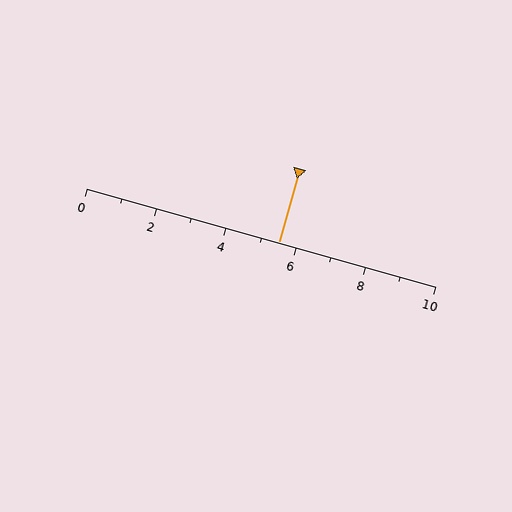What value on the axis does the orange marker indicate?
The marker indicates approximately 5.5.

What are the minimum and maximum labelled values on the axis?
The axis runs from 0 to 10.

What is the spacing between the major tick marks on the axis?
The major ticks are spaced 2 apart.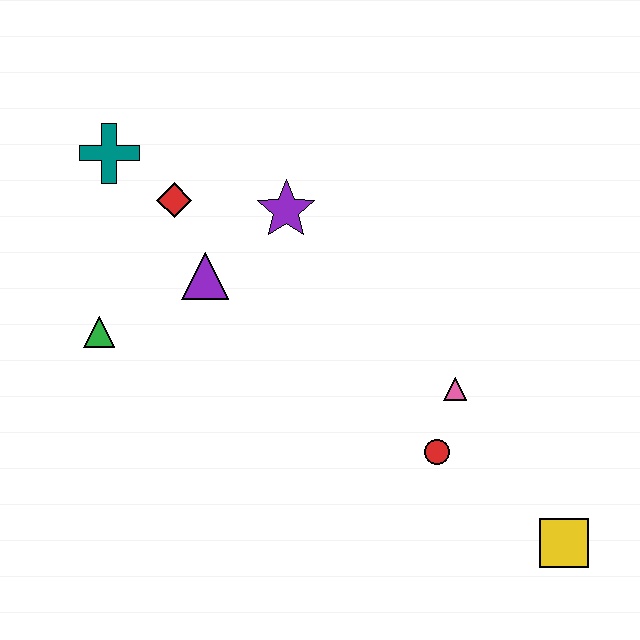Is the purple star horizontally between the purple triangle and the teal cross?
No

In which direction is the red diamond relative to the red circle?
The red diamond is to the left of the red circle.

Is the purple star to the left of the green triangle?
No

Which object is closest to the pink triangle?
The red circle is closest to the pink triangle.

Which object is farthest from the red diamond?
The yellow square is farthest from the red diamond.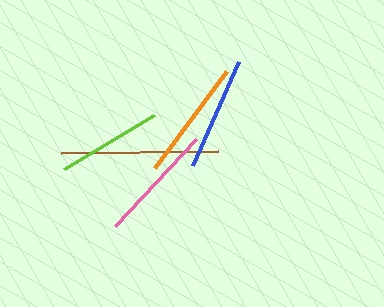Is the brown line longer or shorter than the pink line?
The brown line is longer than the pink line.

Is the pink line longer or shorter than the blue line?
The pink line is longer than the blue line.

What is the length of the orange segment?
The orange segment is approximately 121 pixels long.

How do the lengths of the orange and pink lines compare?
The orange and pink lines are approximately the same length.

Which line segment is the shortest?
The lime line is the shortest at approximately 105 pixels.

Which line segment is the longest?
The brown line is the longest at approximately 157 pixels.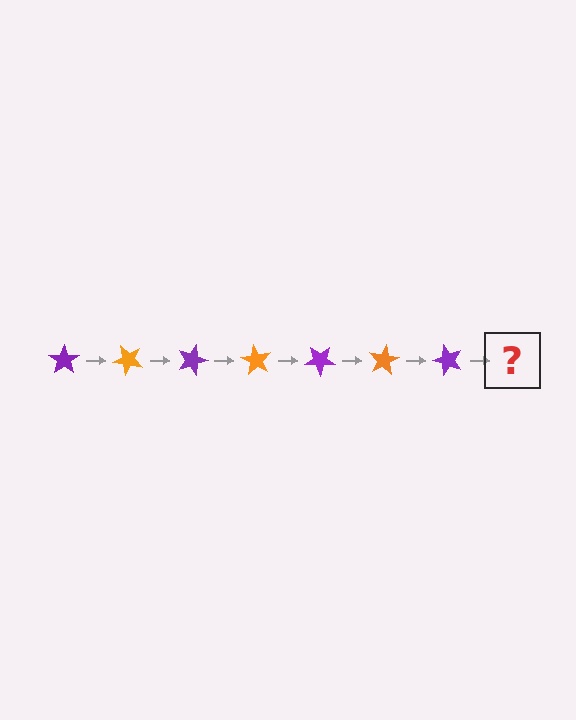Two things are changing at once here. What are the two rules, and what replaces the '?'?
The two rules are that it rotates 45 degrees each step and the color cycles through purple and orange. The '?' should be an orange star, rotated 315 degrees from the start.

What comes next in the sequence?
The next element should be an orange star, rotated 315 degrees from the start.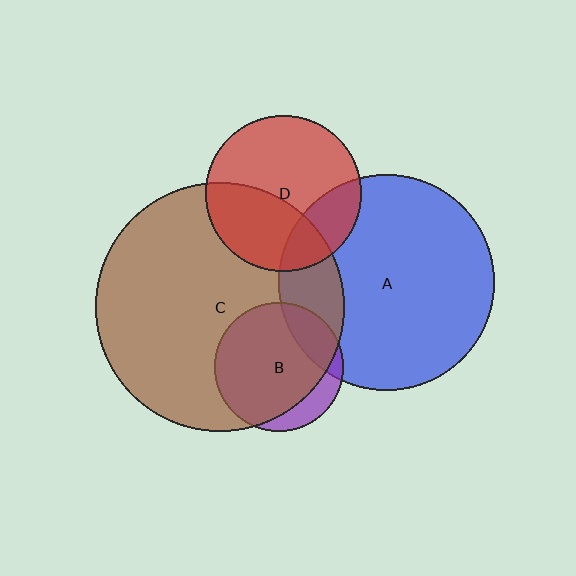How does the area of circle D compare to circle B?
Approximately 1.5 times.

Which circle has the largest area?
Circle C (brown).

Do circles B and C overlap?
Yes.